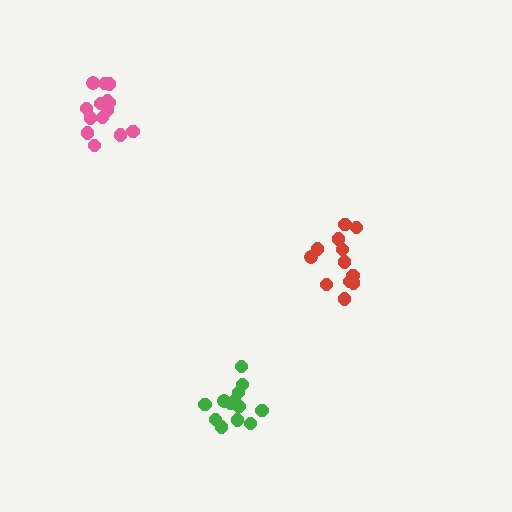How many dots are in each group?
Group 1: 13 dots, Group 2: 12 dots, Group 3: 15 dots (40 total).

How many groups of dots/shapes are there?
There are 3 groups.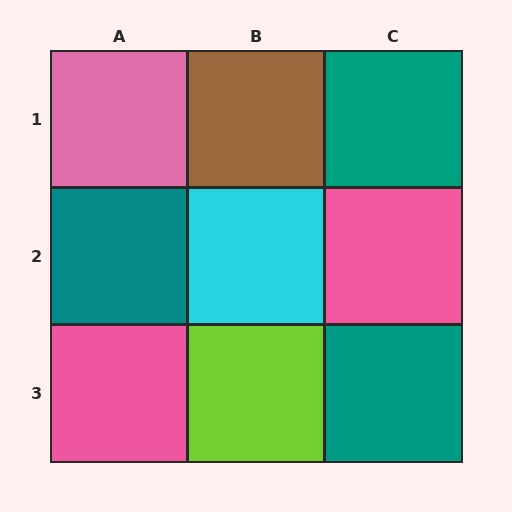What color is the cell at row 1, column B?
Brown.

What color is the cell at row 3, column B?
Lime.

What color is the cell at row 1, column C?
Teal.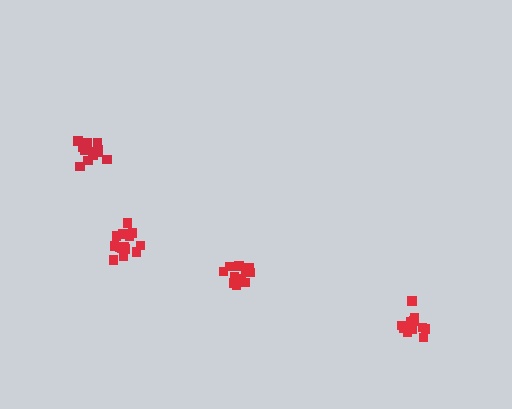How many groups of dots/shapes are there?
There are 4 groups.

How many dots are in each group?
Group 1: 13 dots, Group 2: 12 dots, Group 3: 12 dots, Group 4: 15 dots (52 total).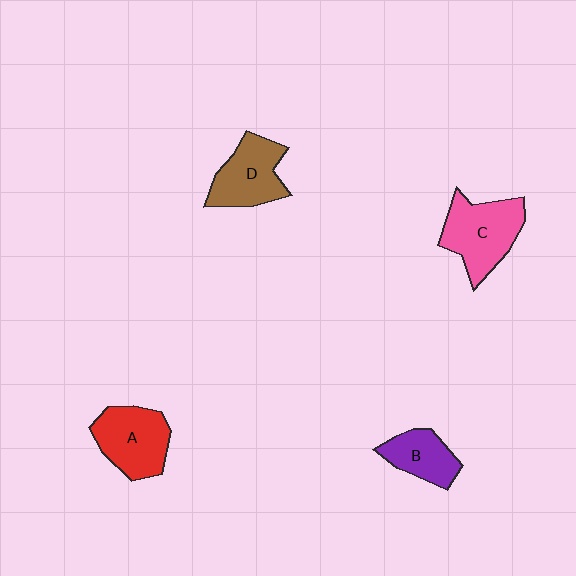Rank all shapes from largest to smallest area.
From largest to smallest: C (pink), A (red), D (brown), B (purple).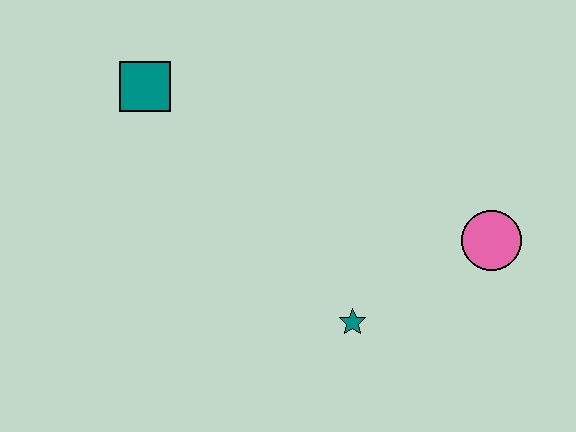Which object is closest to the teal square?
The teal star is closest to the teal square.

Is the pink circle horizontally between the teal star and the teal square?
No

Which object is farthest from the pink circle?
The teal square is farthest from the pink circle.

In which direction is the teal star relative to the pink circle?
The teal star is to the left of the pink circle.